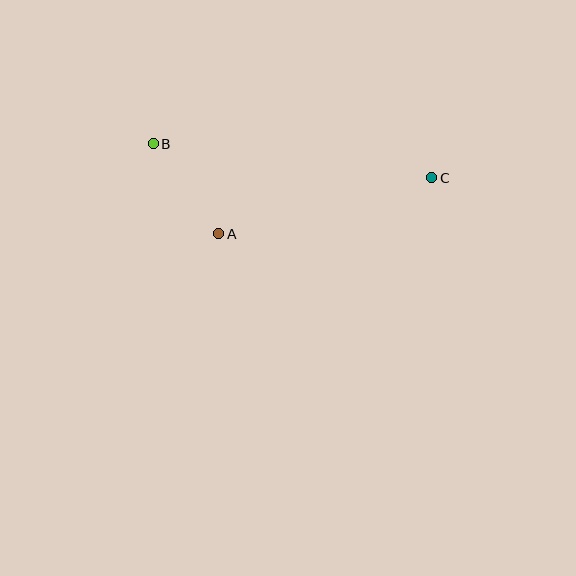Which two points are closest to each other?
Points A and B are closest to each other.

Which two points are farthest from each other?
Points B and C are farthest from each other.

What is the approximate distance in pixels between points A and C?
The distance between A and C is approximately 220 pixels.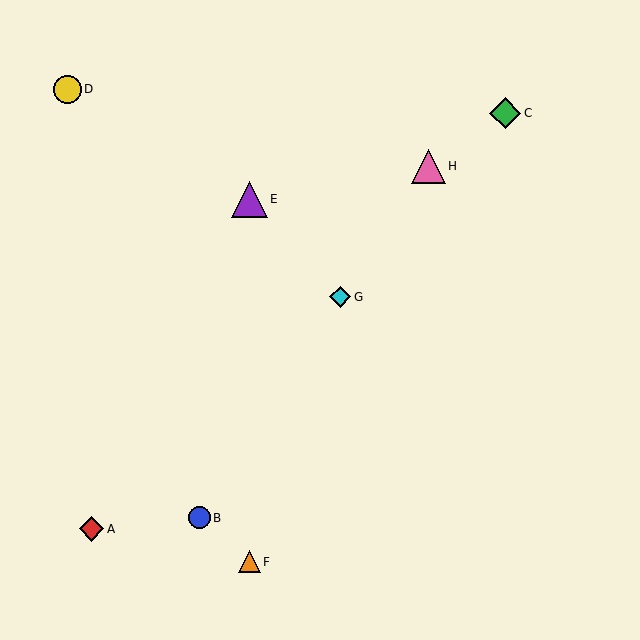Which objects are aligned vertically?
Objects E, F are aligned vertically.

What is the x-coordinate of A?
Object A is at x≈91.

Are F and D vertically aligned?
No, F is at x≈249 and D is at x≈67.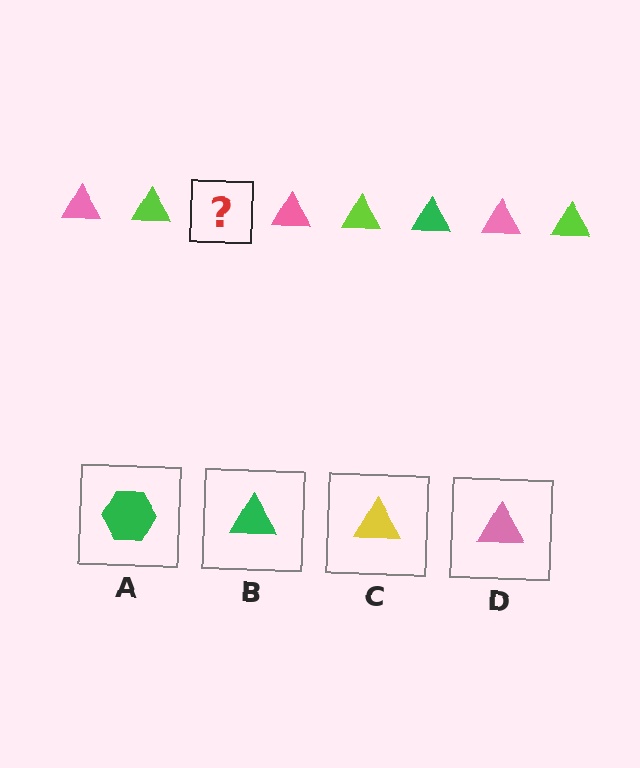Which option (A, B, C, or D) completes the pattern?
B.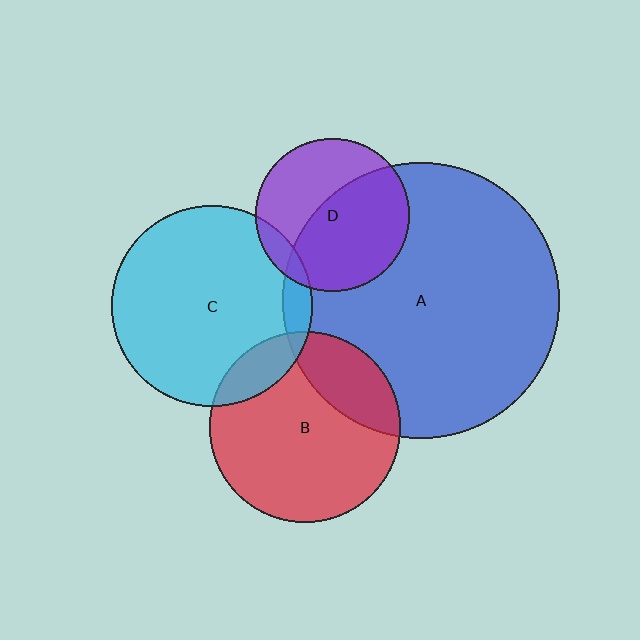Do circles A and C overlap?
Yes.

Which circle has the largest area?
Circle A (blue).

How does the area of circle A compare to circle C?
Approximately 1.9 times.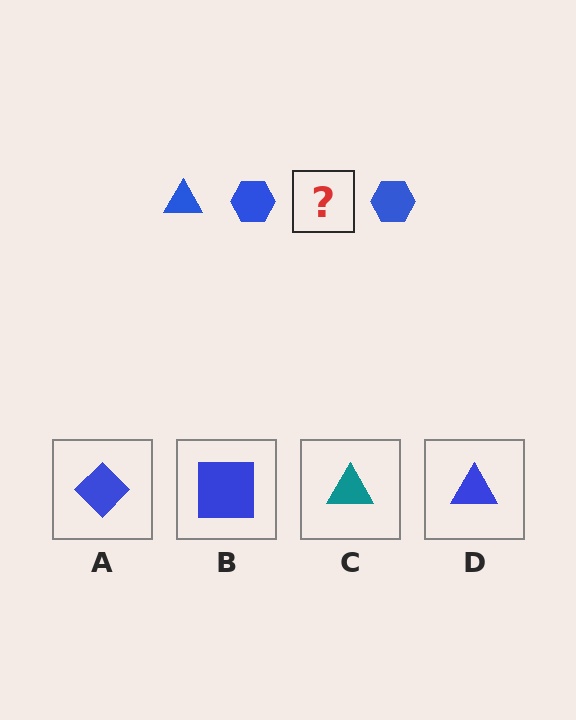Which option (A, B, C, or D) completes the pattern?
D.